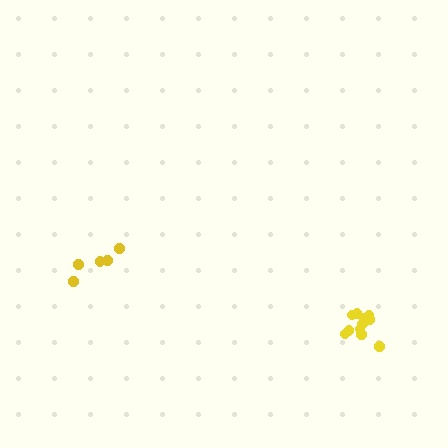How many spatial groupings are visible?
There are 2 spatial groupings.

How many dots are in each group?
Group 1: 5 dots, Group 2: 11 dots (16 total).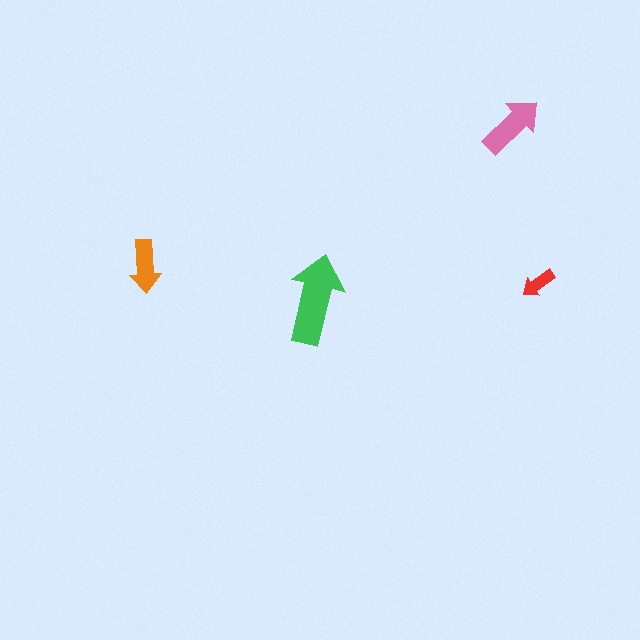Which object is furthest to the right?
The red arrow is rightmost.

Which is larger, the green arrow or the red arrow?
The green one.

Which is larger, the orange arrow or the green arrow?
The green one.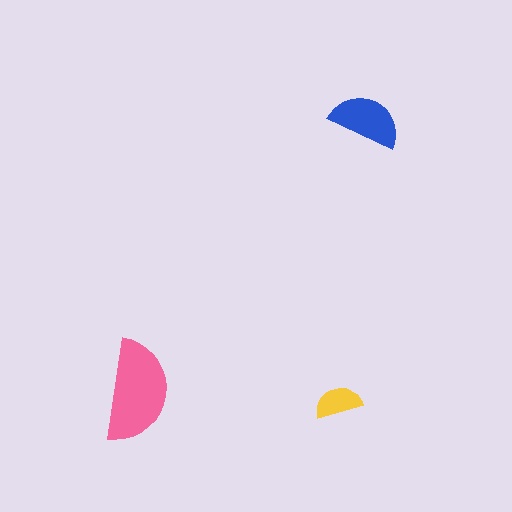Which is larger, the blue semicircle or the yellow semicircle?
The blue one.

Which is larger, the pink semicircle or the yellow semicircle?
The pink one.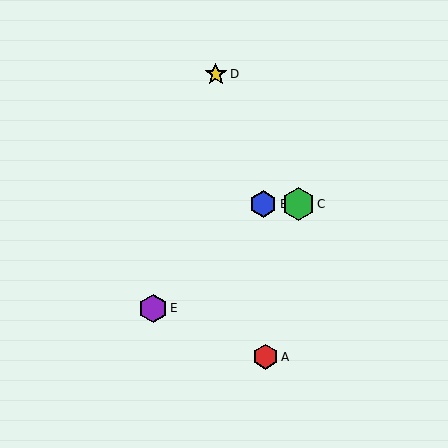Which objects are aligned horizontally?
Objects B, C are aligned horizontally.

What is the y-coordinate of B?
Object B is at y≈204.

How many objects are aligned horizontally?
2 objects (B, C) are aligned horizontally.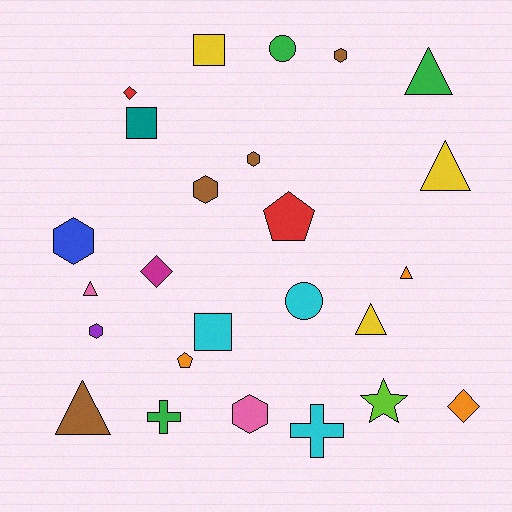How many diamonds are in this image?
There are 3 diamonds.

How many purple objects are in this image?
There is 1 purple object.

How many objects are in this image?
There are 25 objects.